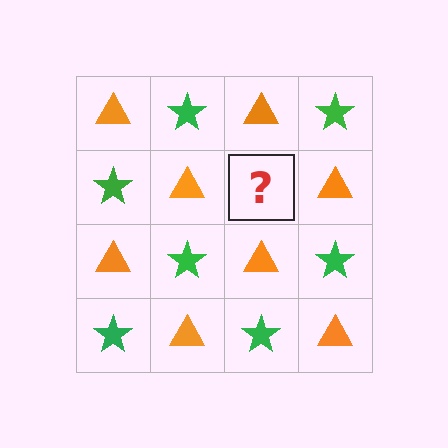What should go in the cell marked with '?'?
The missing cell should contain a green star.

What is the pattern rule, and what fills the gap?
The rule is that it alternates orange triangle and green star in a checkerboard pattern. The gap should be filled with a green star.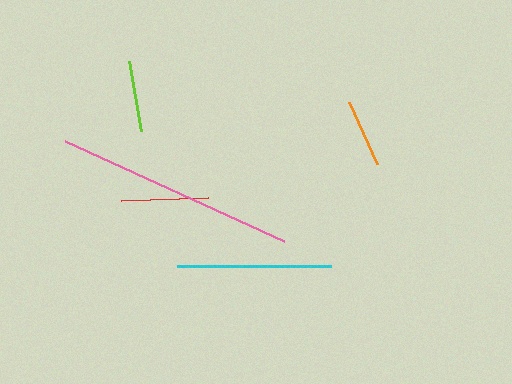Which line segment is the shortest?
The orange line is the shortest at approximately 68 pixels.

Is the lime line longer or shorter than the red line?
The red line is longer than the lime line.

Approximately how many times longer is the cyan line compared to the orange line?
The cyan line is approximately 2.3 times the length of the orange line.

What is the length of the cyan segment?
The cyan segment is approximately 154 pixels long.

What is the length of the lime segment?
The lime segment is approximately 71 pixels long.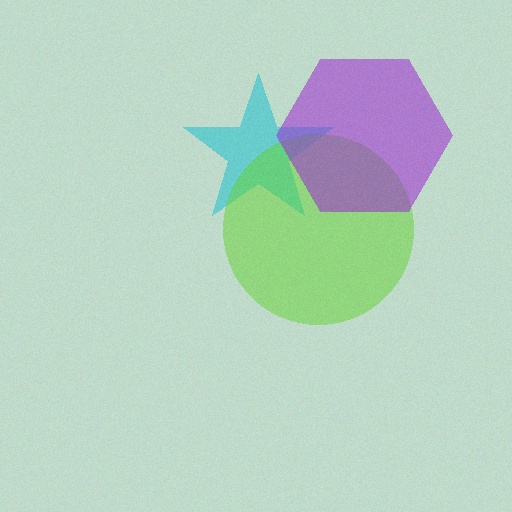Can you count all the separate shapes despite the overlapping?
Yes, there are 3 separate shapes.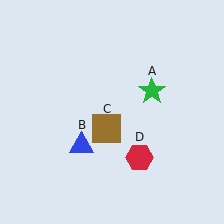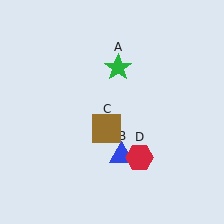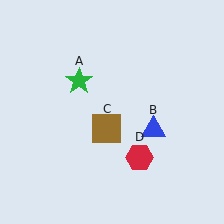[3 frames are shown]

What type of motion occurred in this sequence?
The green star (object A), blue triangle (object B) rotated counterclockwise around the center of the scene.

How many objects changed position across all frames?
2 objects changed position: green star (object A), blue triangle (object B).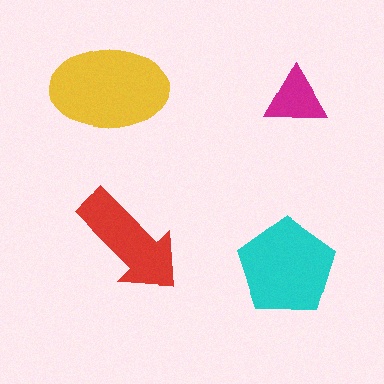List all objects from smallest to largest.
The magenta triangle, the red arrow, the cyan pentagon, the yellow ellipse.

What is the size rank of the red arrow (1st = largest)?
3rd.